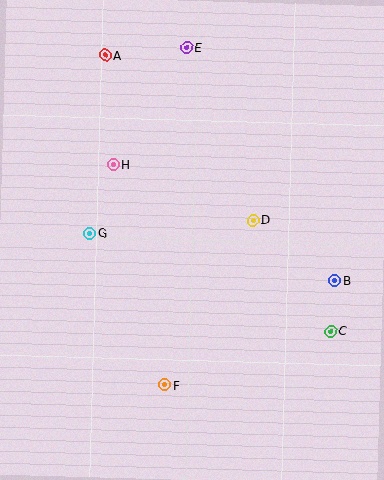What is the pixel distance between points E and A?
The distance between E and A is 82 pixels.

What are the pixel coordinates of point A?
Point A is at (105, 55).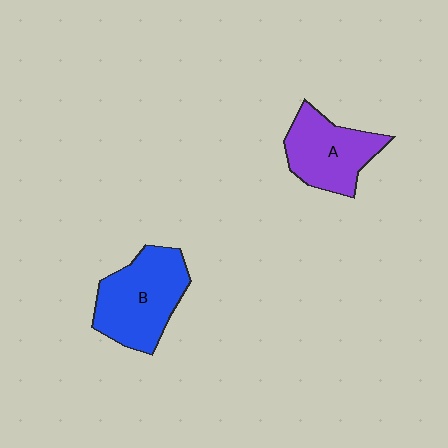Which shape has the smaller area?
Shape A (purple).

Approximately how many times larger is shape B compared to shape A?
Approximately 1.2 times.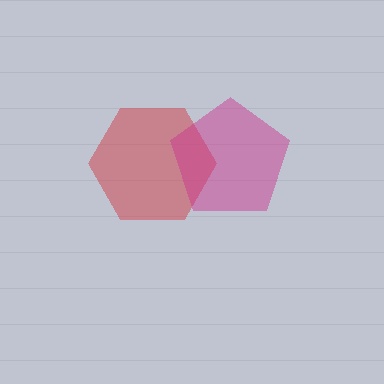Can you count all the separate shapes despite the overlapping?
Yes, there are 2 separate shapes.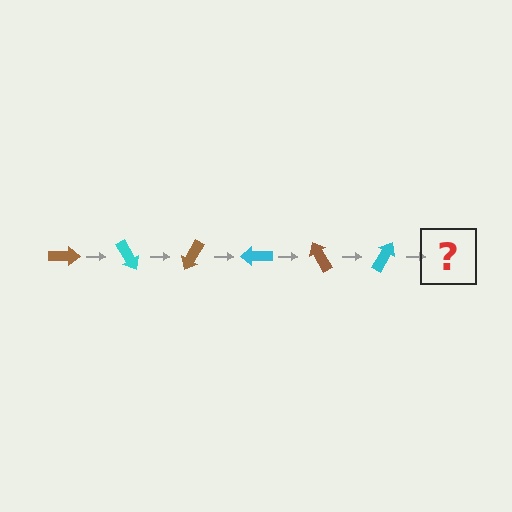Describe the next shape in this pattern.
It should be a brown arrow, rotated 360 degrees from the start.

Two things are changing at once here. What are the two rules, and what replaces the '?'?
The two rules are that it rotates 60 degrees each step and the color cycles through brown and cyan. The '?' should be a brown arrow, rotated 360 degrees from the start.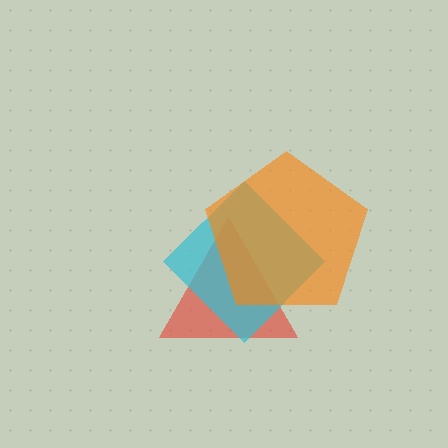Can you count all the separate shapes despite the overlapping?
Yes, there are 3 separate shapes.